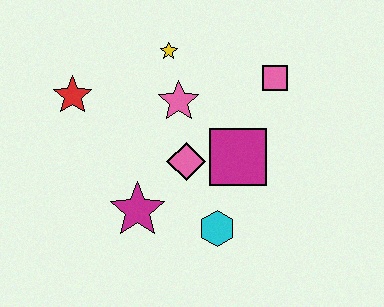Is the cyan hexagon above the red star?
No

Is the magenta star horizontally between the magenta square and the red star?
Yes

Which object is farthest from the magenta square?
The red star is farthest from the magenta square.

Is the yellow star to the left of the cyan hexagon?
Yes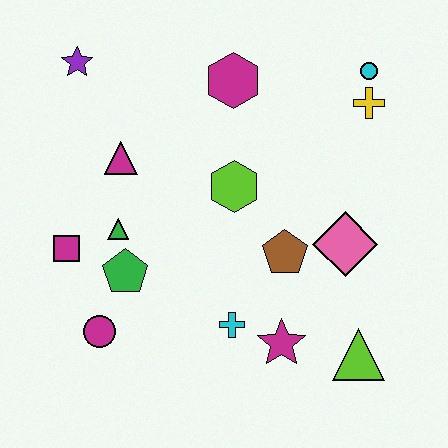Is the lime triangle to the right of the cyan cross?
Yes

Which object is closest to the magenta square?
The green triangle is closest to the magenta square.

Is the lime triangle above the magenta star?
No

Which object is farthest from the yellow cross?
The magenta circle is farthest from the yellow cross.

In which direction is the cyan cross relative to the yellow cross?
The cyan cross is below the yellow cross.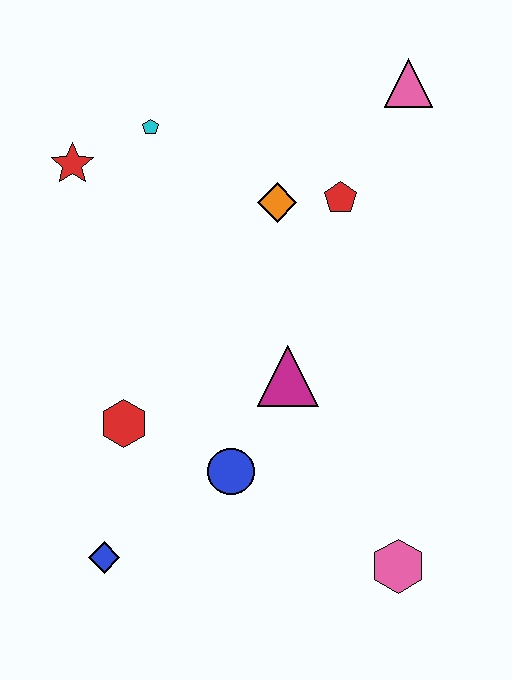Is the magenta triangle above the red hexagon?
Yes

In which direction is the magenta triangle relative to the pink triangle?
The magenta triangle is below the pink triangle.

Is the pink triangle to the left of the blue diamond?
No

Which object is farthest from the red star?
The pink hexagon is farthest from the red star.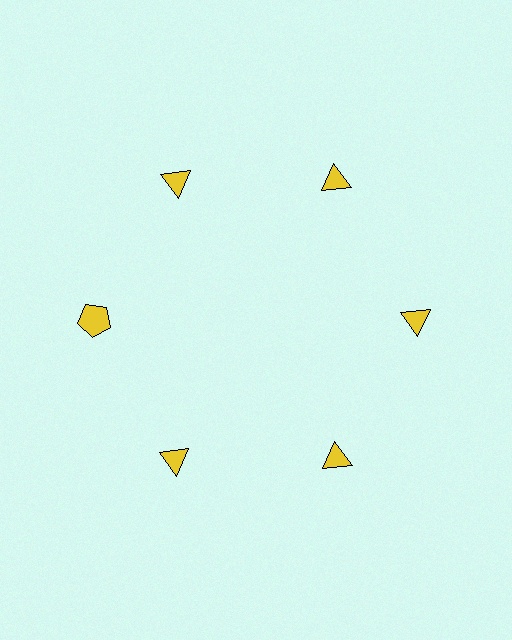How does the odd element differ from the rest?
It has a different shape: pentagon instead of triangle.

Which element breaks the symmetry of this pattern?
The yellow pentagon at roughly the 9 o'clock position breaks the symmetry. All other shapes are yellow triangles.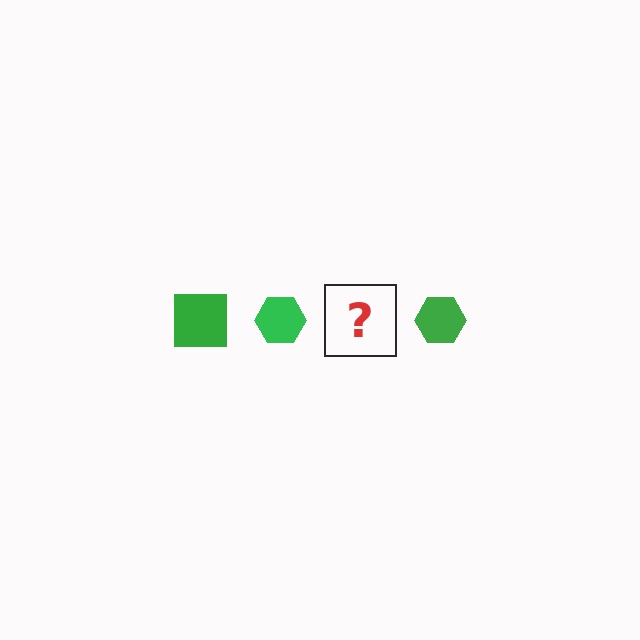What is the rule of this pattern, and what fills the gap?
The rule is that the pattern cycles through square, hexagon shapes in green. The gap should be filled with a green square.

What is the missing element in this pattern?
The missing element is a green square.